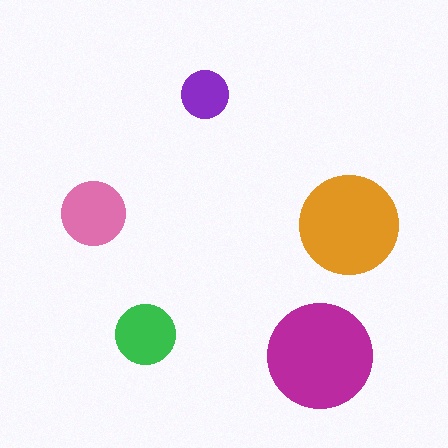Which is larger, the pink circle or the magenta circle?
The magenta one.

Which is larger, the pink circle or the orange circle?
The orange one.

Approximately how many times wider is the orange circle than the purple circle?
About 2 times wider.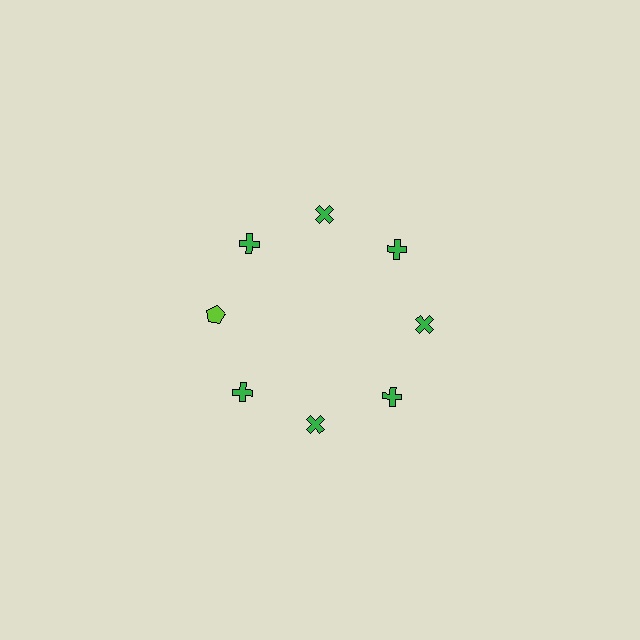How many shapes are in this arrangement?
There are 8 shapes arranged in a ring pattern.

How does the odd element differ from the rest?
It differs in both color (lime instead of green) and shape (pentagon instead of cross).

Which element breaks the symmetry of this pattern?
The lime pentagon at roughly the 9 o'clock position breaks the symmetry. All other shapes are green crosses.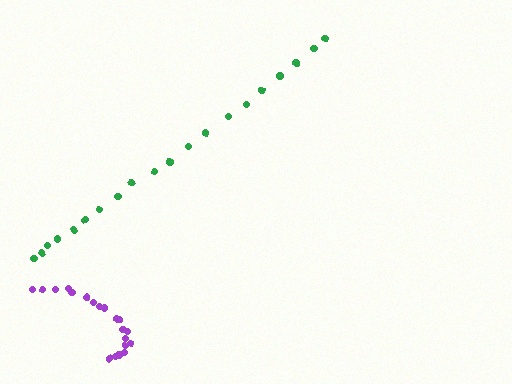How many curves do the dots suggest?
There are 2 distinct paths.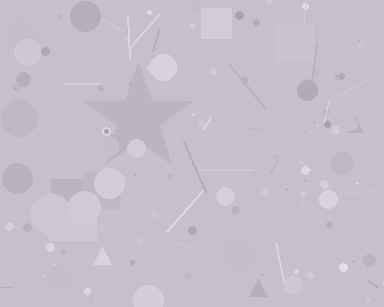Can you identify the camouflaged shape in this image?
The camouflaged shape is a star.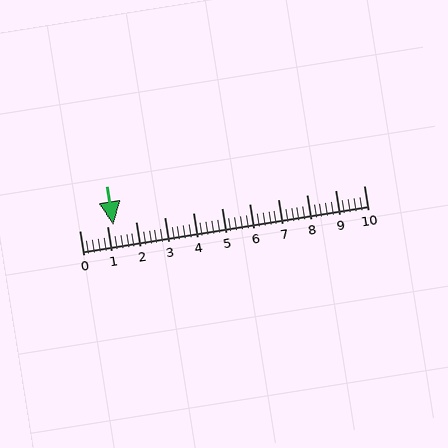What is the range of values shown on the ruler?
The ruler shows values from 0 to 10.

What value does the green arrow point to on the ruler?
The green arrow points to approximately 1.2.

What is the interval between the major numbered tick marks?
The major tick marks are spaced 1 units apart.